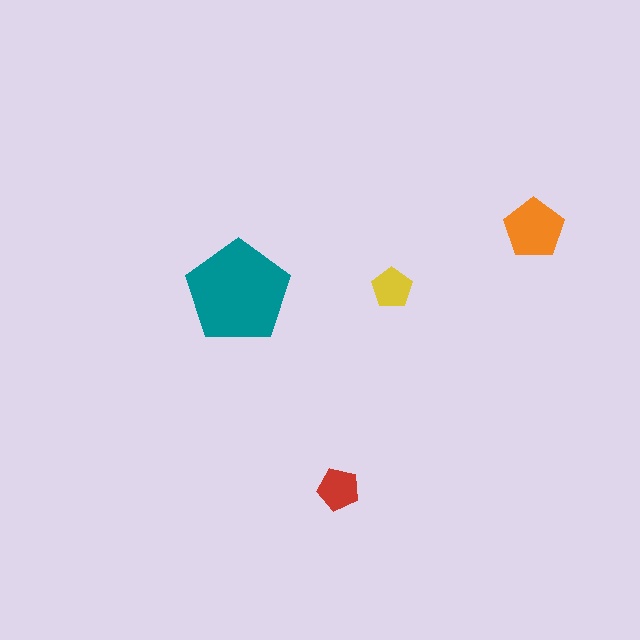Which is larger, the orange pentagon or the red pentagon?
The orange one.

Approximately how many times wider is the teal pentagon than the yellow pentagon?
About 2.5 times wider.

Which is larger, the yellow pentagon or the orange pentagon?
The orange one.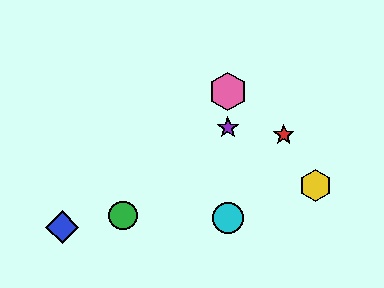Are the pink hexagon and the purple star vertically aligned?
Yes, both are at x≈228.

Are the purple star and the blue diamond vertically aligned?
No, the purple star is at x≈228 and the blue diamond is at x≈62.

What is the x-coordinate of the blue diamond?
The blue diamond is at x≈62.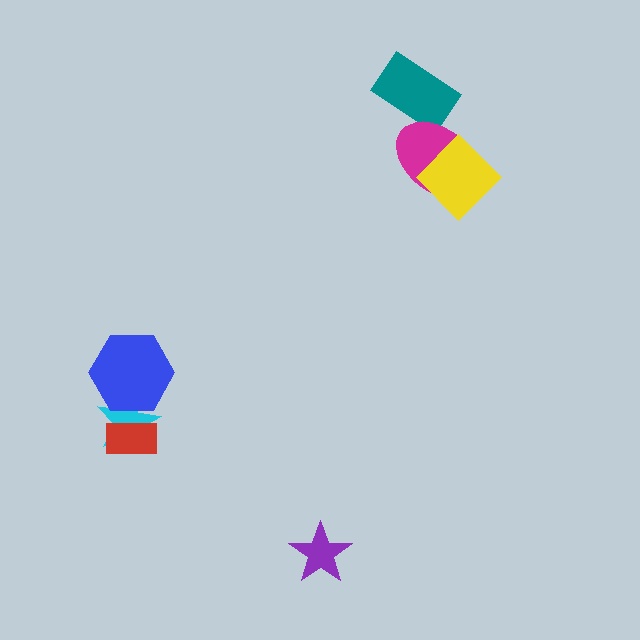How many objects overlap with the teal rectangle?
1 object overlaps with the teal rectangle.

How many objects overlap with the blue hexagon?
1 object overlaps with the blue hexagon.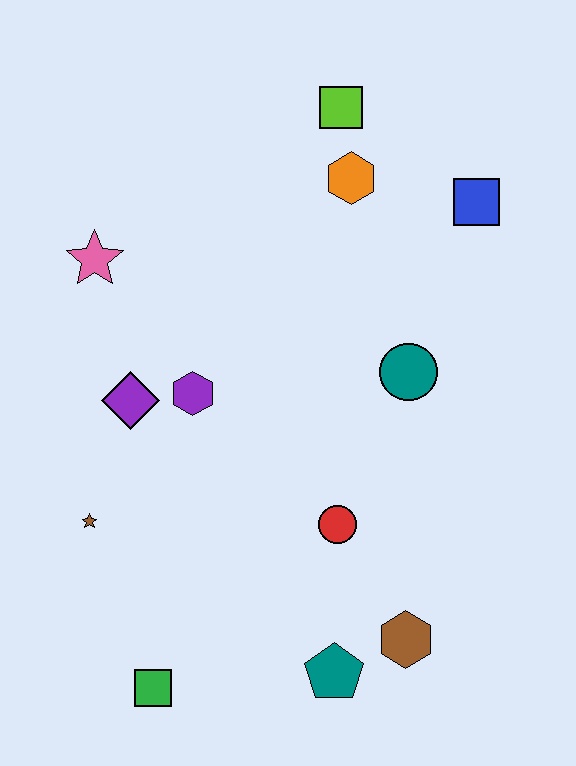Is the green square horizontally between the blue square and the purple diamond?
Yes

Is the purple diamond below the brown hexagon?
No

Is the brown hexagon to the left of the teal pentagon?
No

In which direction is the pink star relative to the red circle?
The pink star is above the red circle.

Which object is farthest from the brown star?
The blue square is farthest from the brown star.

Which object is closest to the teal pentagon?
The brown hexagon is closest to the teal pentagon.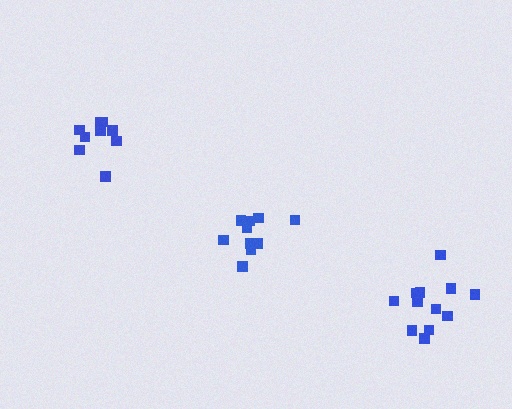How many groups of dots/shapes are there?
There are 3 groups.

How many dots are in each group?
Group 1: 13 dots, Group 2: 9 dots, Group 3: 10 dots (32 total).